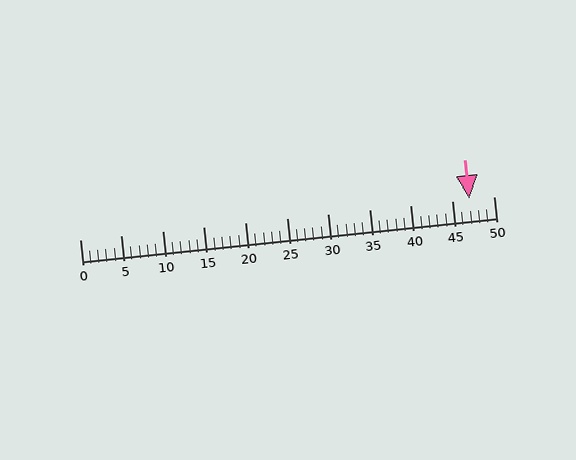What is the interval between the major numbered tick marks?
The major tick marks are spaced 5 units apart.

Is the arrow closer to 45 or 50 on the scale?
The arrow is closer to 45.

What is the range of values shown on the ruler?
The ruler shows values from 0 to 50.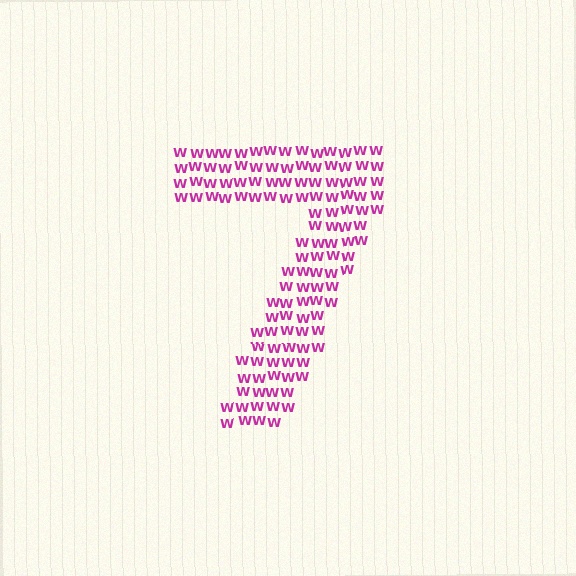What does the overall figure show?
The overall figure shows the digit 7.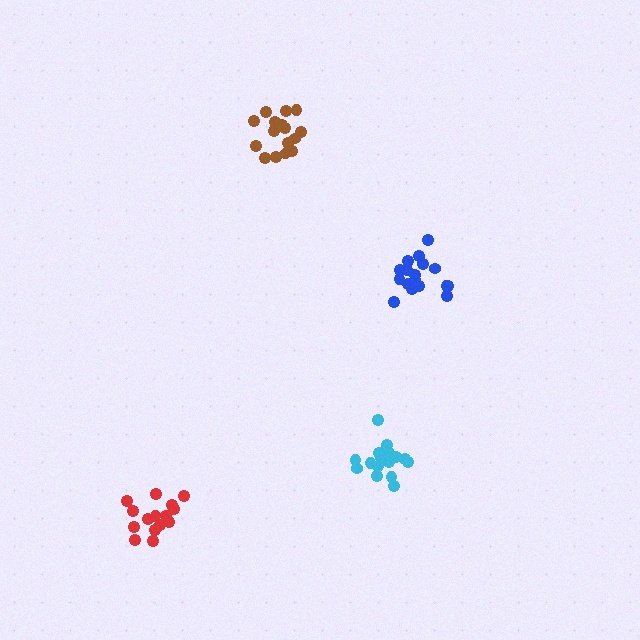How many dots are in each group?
Group 1: 19 dots, Group 2: 15 dots, Group 3: 17 dots, Group 4: 18 dots (69 total).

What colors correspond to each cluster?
The clusters are colored: brown, red, blue, cyan.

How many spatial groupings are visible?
There are 4 spatial groupings.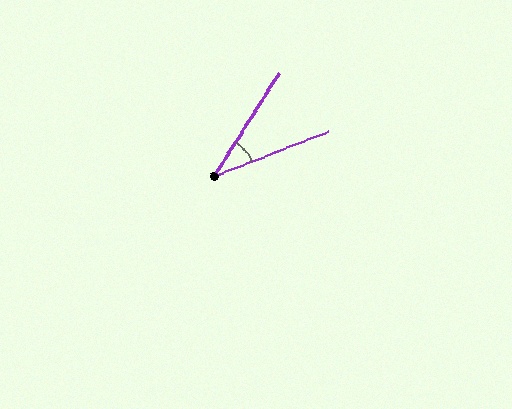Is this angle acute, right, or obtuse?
It is acute.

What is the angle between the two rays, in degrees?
Approximately 36 degrees.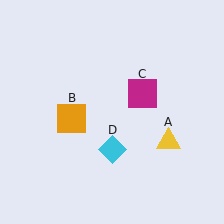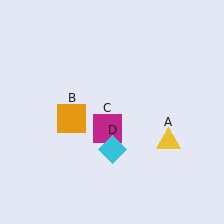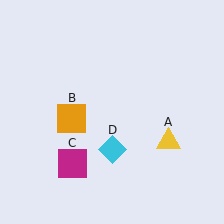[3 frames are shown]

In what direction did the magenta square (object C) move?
The magenta square (object C) moved down and to the left.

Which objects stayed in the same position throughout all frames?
Yellow triangle (object A) and orange square (object B) and cyan diamond (object D) remained stationary.